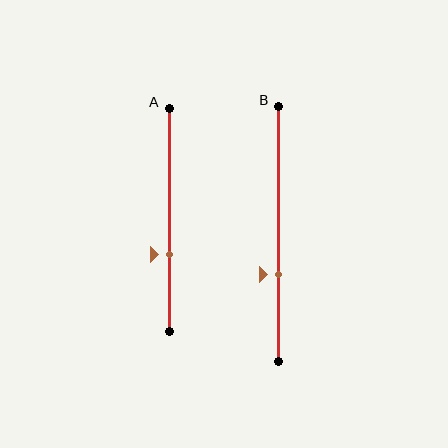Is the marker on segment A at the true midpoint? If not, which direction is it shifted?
No, the marker on segment A is shifted downward by about 15% of the segment length.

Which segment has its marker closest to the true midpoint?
Segment A has its marker closest to the true midpoint.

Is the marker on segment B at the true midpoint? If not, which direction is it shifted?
No, the marker on segment B is shifted downward by about 16% of the segment length.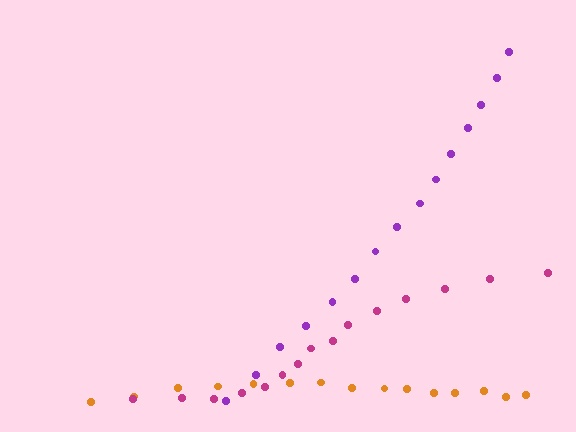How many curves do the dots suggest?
There are 3 distinct paths.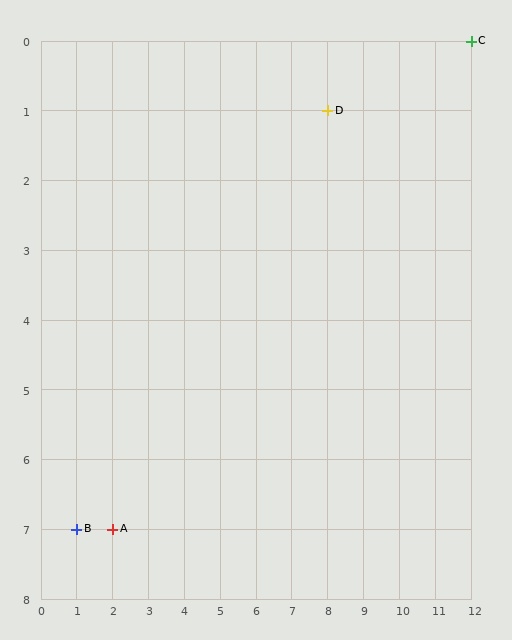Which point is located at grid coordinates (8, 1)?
Point D is at (8, 1).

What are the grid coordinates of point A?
Point A is at grid coordinates (2, 7).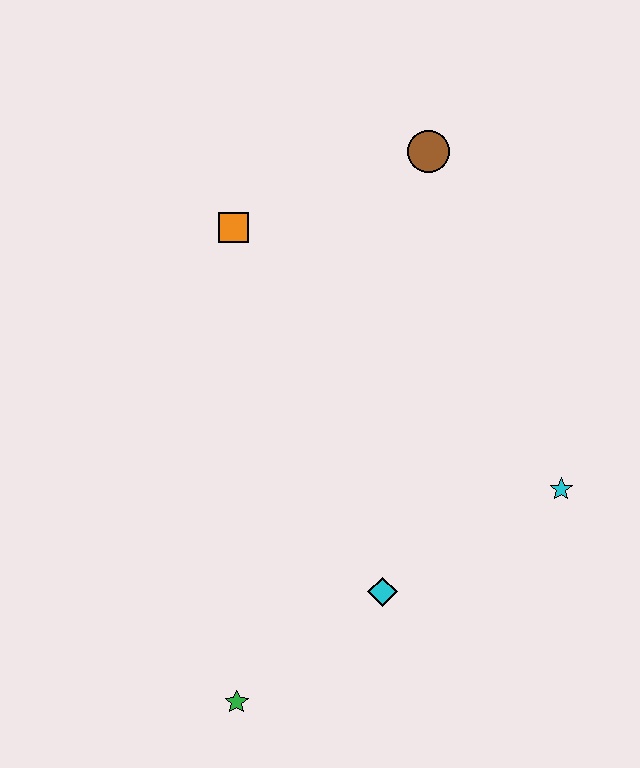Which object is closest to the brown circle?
The orange square is closest to the brown circle.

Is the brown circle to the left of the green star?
No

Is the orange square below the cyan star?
No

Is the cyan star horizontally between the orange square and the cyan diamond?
No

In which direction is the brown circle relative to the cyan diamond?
The brown circle is above the cyan diamond.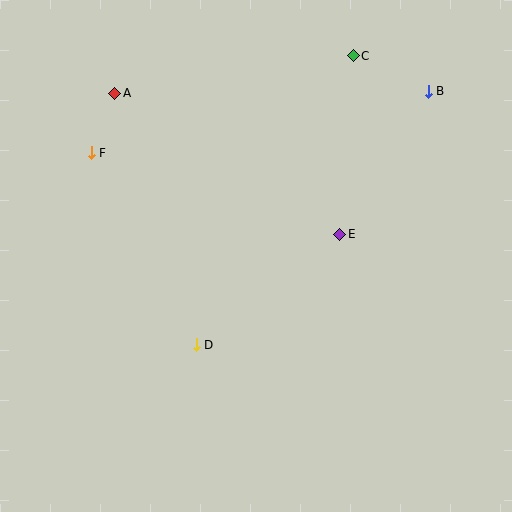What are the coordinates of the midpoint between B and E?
The midpoint between B and E is at (384, 163).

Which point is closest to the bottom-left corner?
Point D is closest to the bottom-left corner.